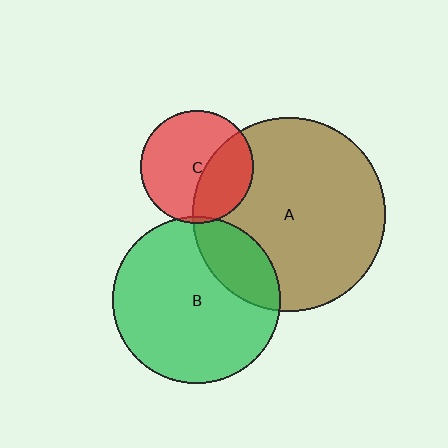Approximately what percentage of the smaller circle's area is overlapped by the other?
Approximately 20%.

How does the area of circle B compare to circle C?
Approximately 2.2 times.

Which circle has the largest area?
Circle A (brown).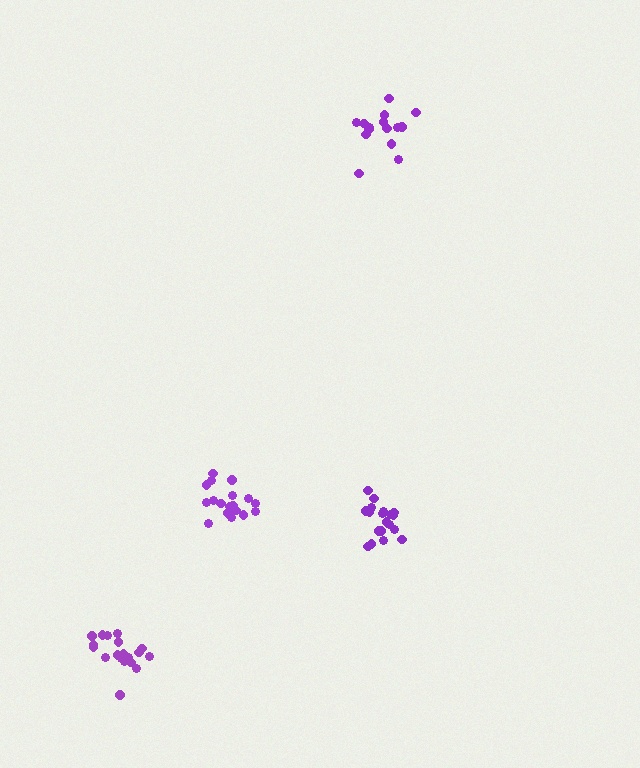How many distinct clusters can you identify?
There are 4 distinct clusters.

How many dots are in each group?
Group 1: 19 dots, Group 2: 19 dots, Group 3: 19 dots, Group 4: 15 dots (72 total).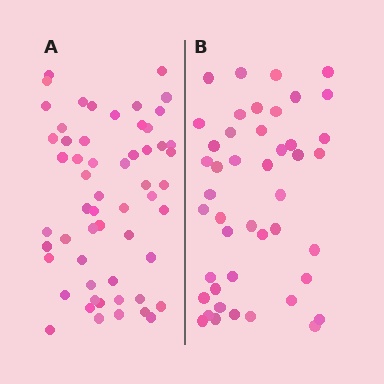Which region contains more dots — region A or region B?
Region A (the left region) has more dots.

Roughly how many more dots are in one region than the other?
Region A has roughly 12 or so more dots than region B.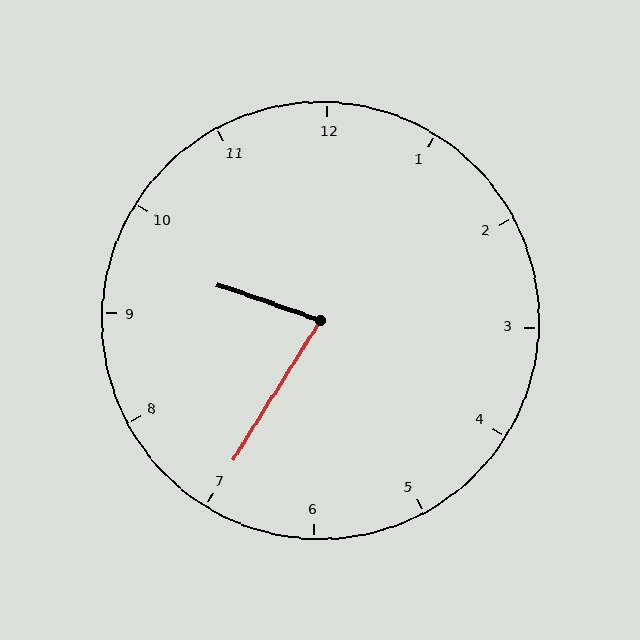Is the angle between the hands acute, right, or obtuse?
It is acute.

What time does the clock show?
9:35.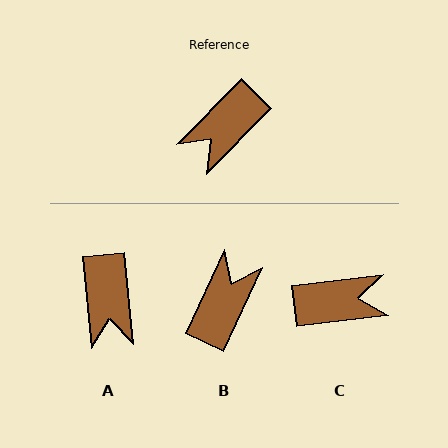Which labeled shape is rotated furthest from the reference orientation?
B, about 160 degrees away.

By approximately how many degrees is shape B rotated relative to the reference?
Approximately 160 degrees clockwise.